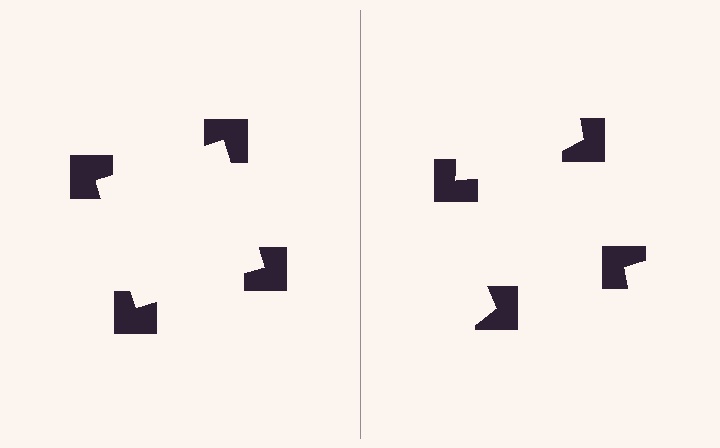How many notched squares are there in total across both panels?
8 — 4 on each side.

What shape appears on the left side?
An illusory square.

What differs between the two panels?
The notched squares are positioned identically on both sides; only the wedge orientations differ. On the left they align to a square; on the right they are misaligned.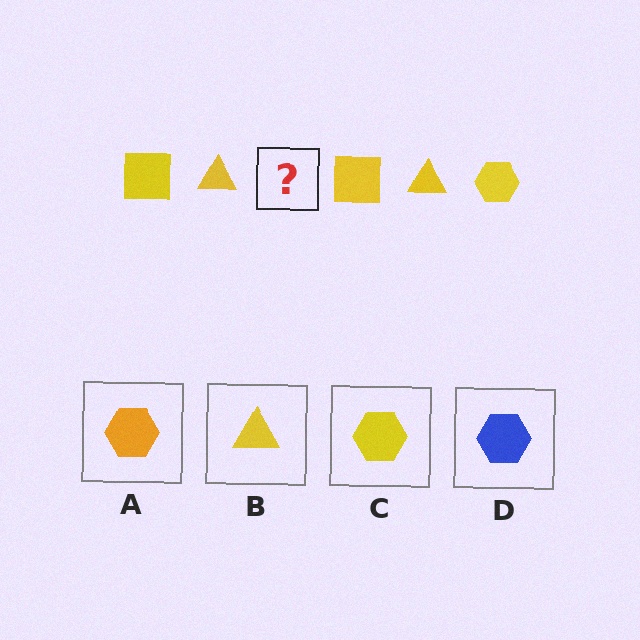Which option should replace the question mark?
Option C.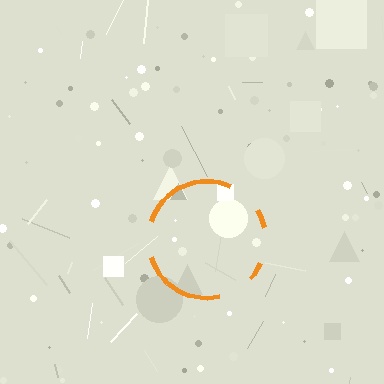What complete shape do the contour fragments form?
The contour fragments form a circle.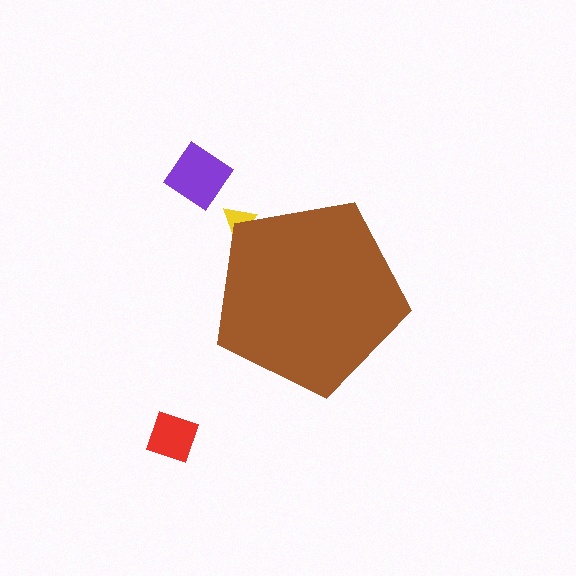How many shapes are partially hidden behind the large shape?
1 shape is partially hidden.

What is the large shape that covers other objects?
A brown pentagon.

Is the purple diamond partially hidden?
No, the purple diamond is fully visible.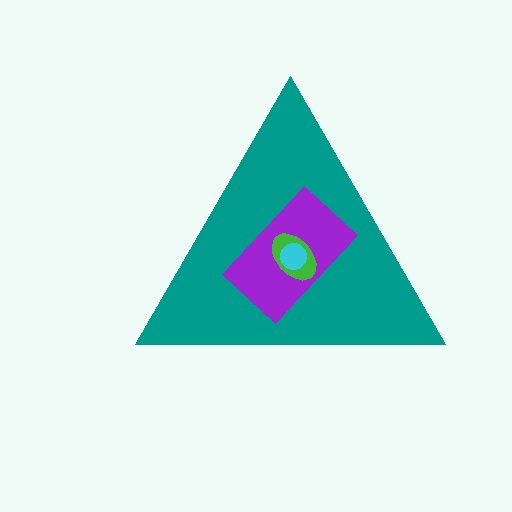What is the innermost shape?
The cyan circle.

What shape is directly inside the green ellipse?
The cyan circle.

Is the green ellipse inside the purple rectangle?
Yes.